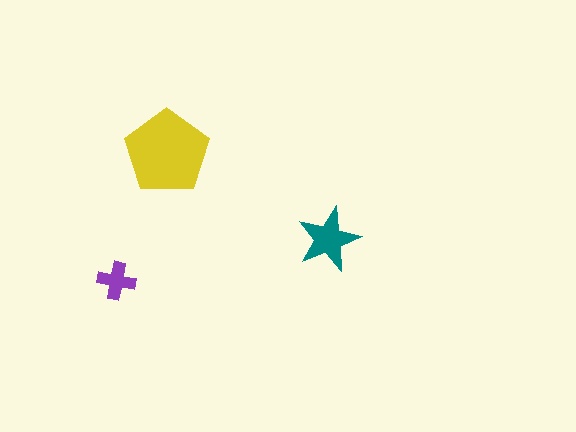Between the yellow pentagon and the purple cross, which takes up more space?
The yellow pentagon.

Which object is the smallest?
The purple cross.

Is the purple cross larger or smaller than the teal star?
Smaller.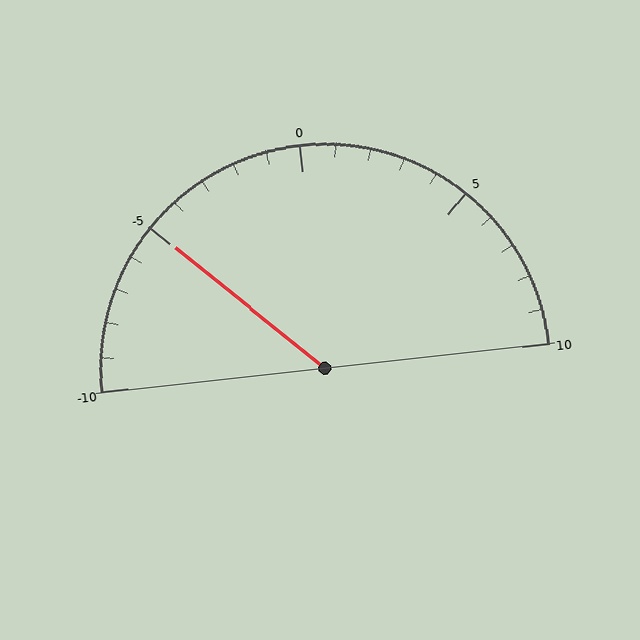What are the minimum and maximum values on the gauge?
The gauge ranges from -10 to 10.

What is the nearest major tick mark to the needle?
The nearest major tick mark is -5.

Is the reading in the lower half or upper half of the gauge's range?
The reading is in the lower half of the range (-10 to 10).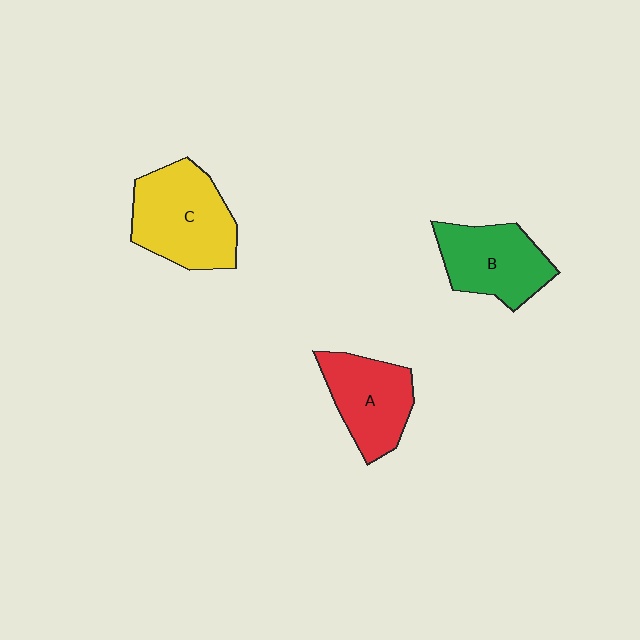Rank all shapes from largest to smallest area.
From largest to smallest: C (yellow), B (green), A (red).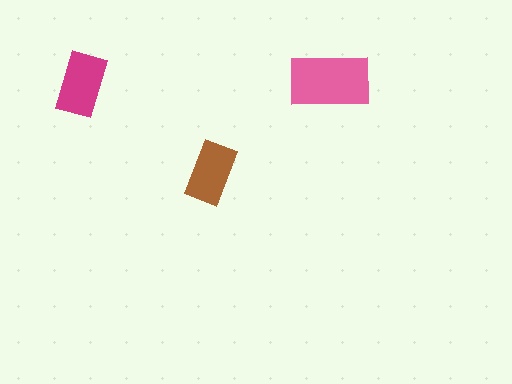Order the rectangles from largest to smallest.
the pink one, the magenta one, the brown one.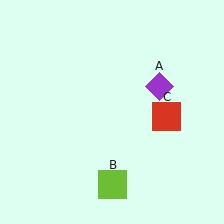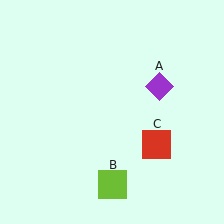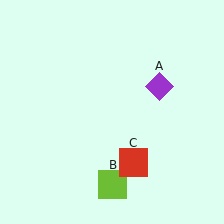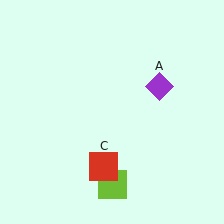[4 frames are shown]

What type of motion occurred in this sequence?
The red square (object C) rotated clockwise around the center of the scene.